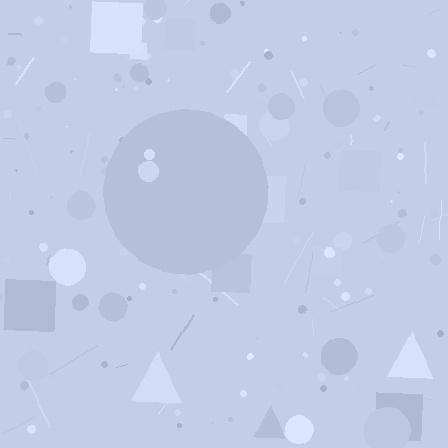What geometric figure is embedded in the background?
A circle is embedded in the background.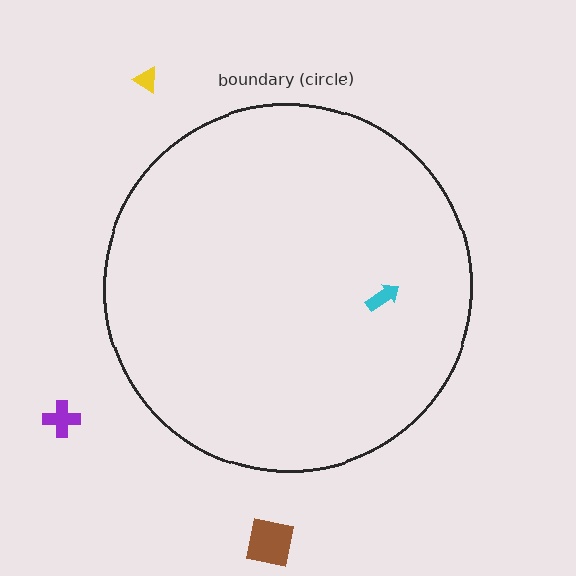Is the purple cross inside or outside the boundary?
Outside.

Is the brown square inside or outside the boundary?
Outside.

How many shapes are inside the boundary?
1 inside, 3 outside.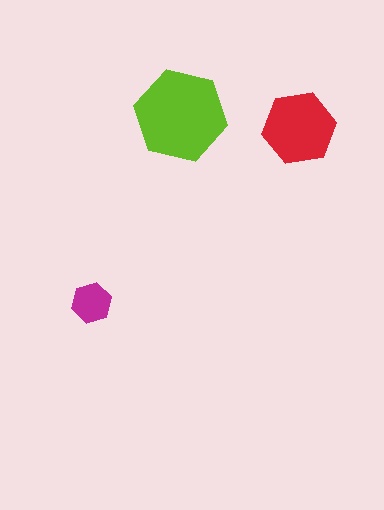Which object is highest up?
The lime hexagon is topmost.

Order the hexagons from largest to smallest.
the lime one, the red one, the magenta one.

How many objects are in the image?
There are 3 objects in the image.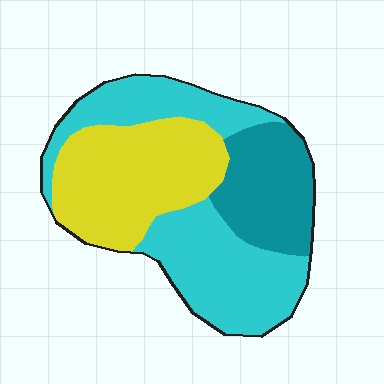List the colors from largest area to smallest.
From largest to smallest: cyan, yellow, teal.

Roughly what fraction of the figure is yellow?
Yellow covers about 35% of the figure.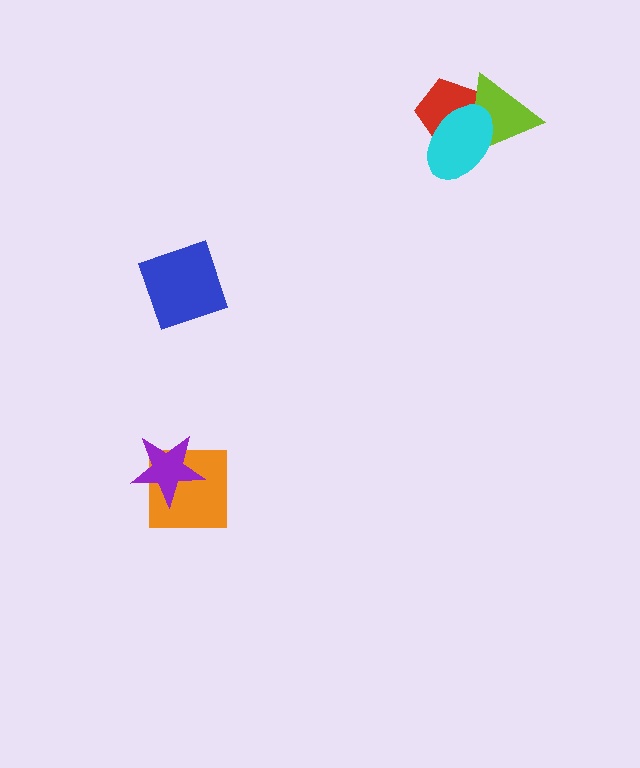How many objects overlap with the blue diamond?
0 objects overlap with the blue diamond.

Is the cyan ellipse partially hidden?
No, no other shape covers it.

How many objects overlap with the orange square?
1 object overlaps with the orange square.